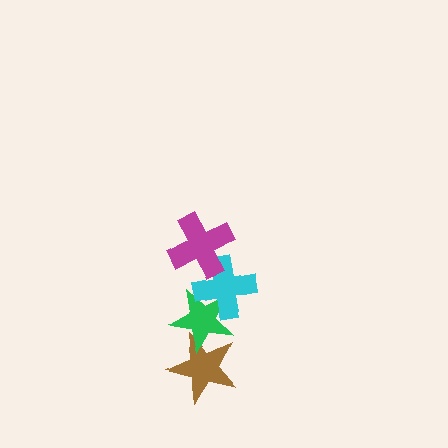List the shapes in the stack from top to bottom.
From top to bottom: the magenta cross, the cyan cross, the green star, the brown star.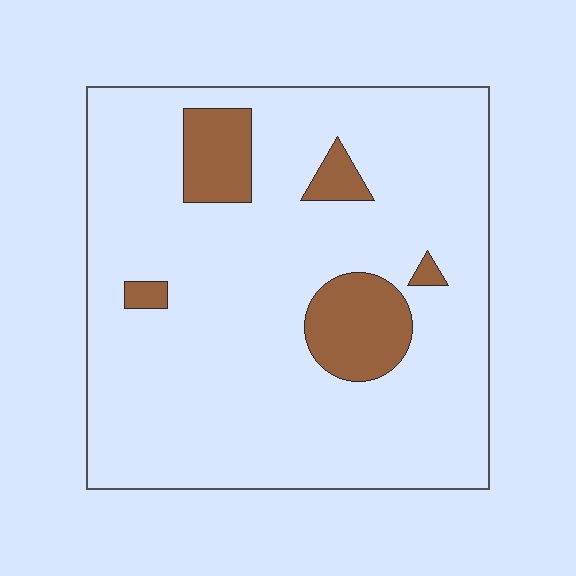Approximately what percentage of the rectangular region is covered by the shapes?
Approximately 15%.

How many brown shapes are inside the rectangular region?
5.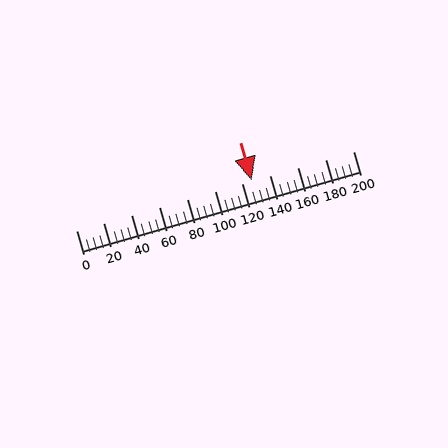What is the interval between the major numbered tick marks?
The major tick marks are spaced 20 units apart.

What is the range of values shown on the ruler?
The ruler shows values from 0 to 200.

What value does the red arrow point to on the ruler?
The red arrow points to approximately 127.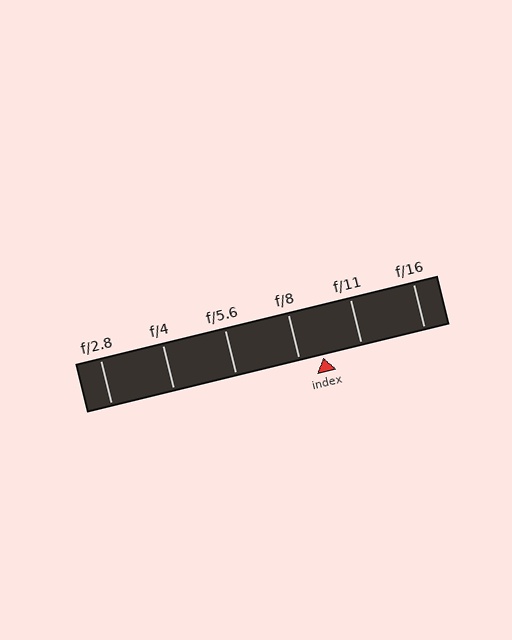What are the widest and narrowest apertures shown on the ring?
The widest aperture shown is f/2.8 and the narrowest is f/16.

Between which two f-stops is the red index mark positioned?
The index mark is between f/8 and f/11.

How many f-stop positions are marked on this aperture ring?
There are 6 f-stop positions marked.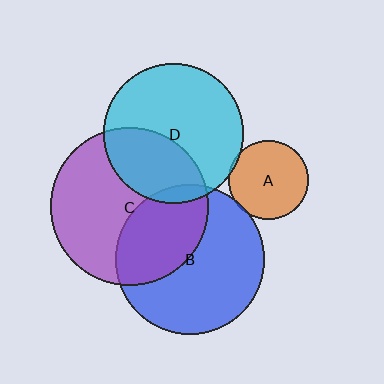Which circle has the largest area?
Circle C (purple).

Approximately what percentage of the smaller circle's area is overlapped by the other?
Approximately 5%.